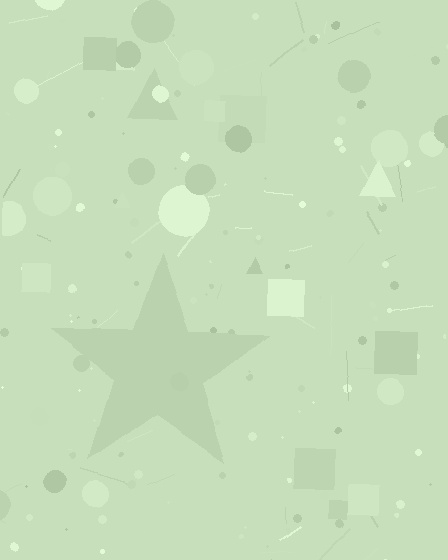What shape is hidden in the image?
A star is hidden in the image.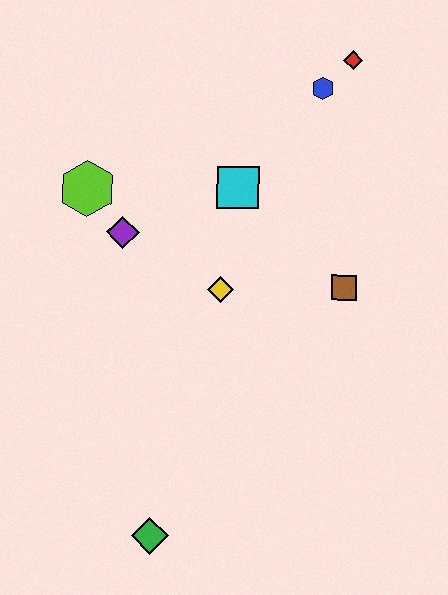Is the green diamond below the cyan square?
Yes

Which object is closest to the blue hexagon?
The red diamond is closest to the blue hexagon.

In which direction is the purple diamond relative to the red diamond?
The purple diamond is to the left of the red diamond.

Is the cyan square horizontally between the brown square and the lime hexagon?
Yes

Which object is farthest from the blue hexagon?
The green diamond is farthest from the blue hexagon.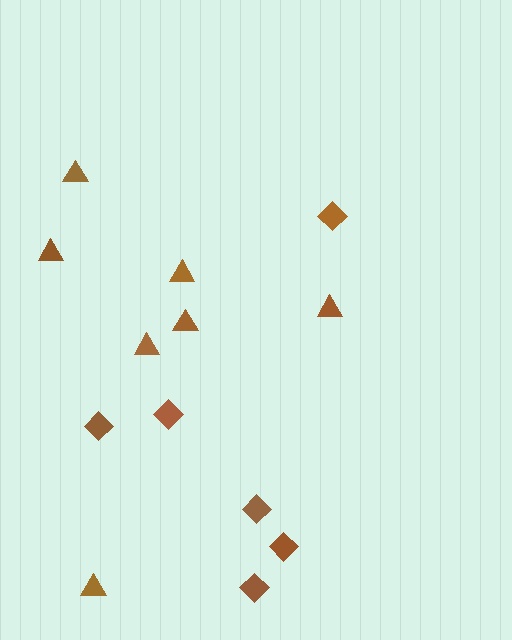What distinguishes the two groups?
There are 2 groups: one group of diamonds (6) and one group of triangles (7).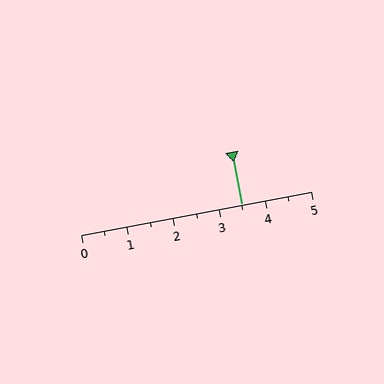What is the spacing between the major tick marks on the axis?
The major ticks are spaced 1 apart.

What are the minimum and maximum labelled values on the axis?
The axis runs from 0 to 5.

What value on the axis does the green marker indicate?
The marker indicates approximately 3.5.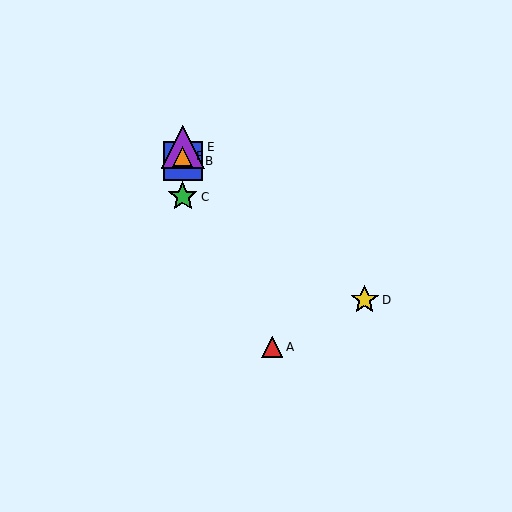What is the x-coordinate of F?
Object F is at x≈183.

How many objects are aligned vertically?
4 objects (B, C, E, F) are aligned vertically.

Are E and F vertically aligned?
Yes, both are at x≈183.